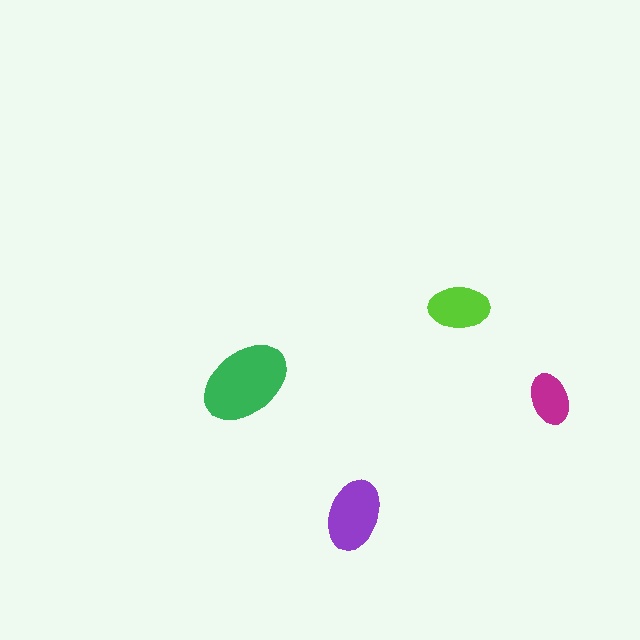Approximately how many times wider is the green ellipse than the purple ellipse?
About 1.5 times wider.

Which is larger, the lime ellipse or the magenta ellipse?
The lime one.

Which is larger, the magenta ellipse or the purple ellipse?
The purple one.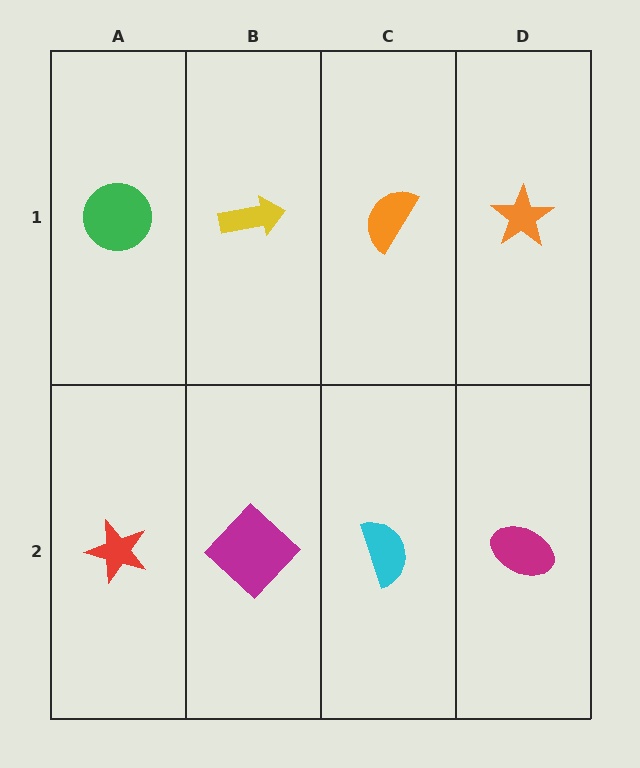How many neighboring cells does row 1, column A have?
2.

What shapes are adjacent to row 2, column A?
A green circle (row 1, column A), a magenta diamond (row 2, column B).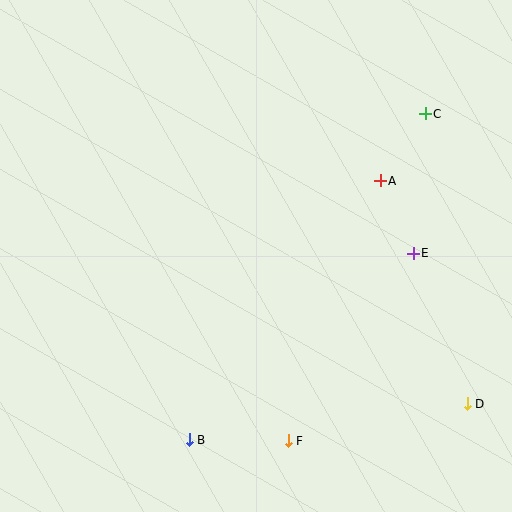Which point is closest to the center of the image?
Point A at (380, 181) is closest to the center.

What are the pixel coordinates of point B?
Point B is at (189, 440).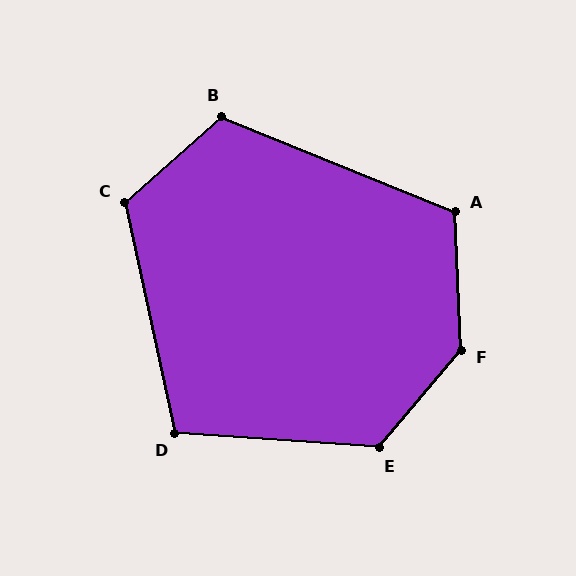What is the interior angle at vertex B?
Approximately 116 degrees (obtuse).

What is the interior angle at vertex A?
Approximately 114 degrees (obtuse).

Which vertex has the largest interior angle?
F, at approximately 138 degrees.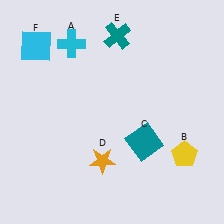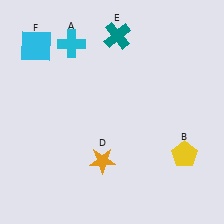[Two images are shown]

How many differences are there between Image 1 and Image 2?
There is 1 difference between the two images.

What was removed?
The teal square (C) was removed in Image 2.